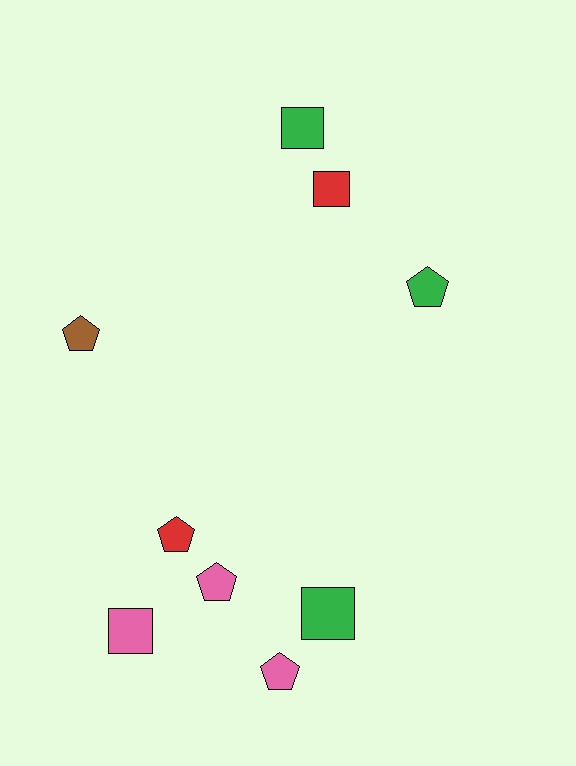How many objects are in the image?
There are 9 objects.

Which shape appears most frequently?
Pentagon, with 5 objects.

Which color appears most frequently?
Green, with 3 objects.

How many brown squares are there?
There are no brown squares.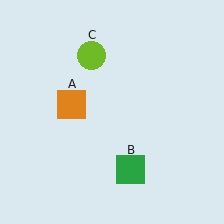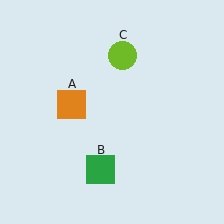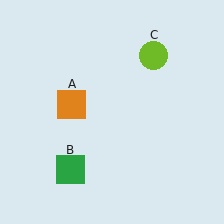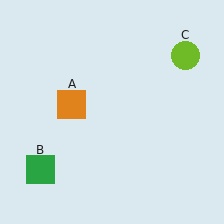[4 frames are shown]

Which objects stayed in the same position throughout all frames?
Orange square (object A) remained stationary.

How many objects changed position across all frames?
2 objects changed position: green square (object B), lime circle (object C).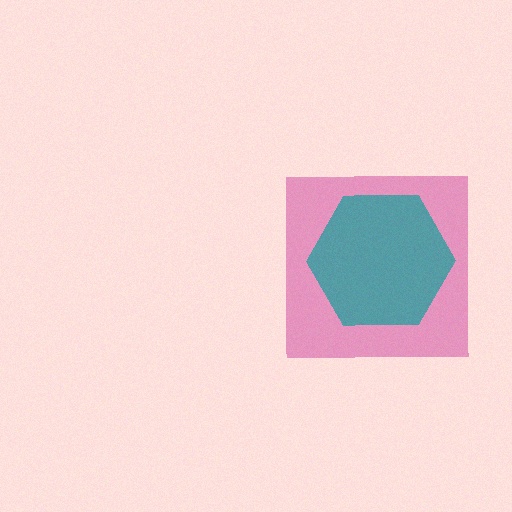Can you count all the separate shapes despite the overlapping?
Yes, there are 2 separate shapes.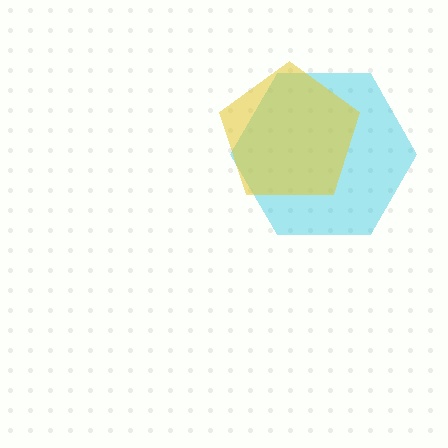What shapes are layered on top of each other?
The layered shapes are: a cyan hexagon, a yellow pentagon.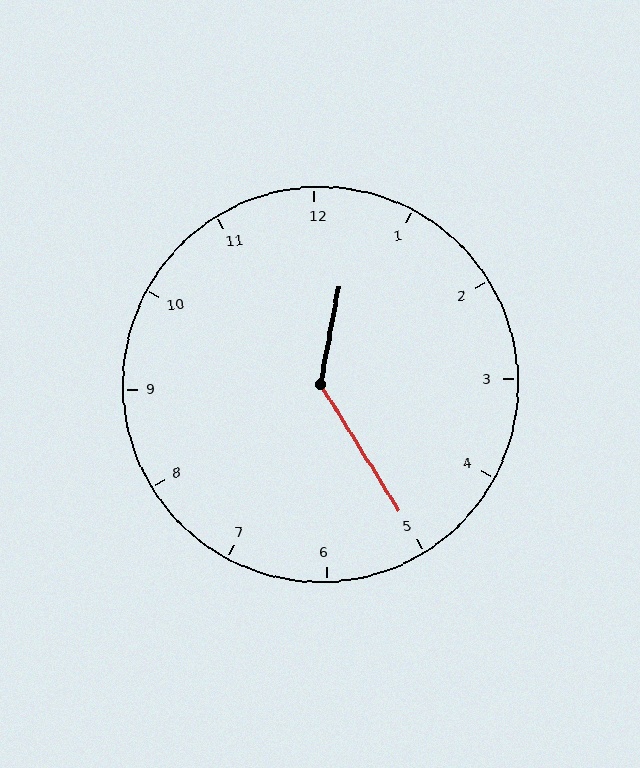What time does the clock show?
12:25.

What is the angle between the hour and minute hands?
Approximately 138 degrees.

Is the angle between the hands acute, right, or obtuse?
It is obtuse.